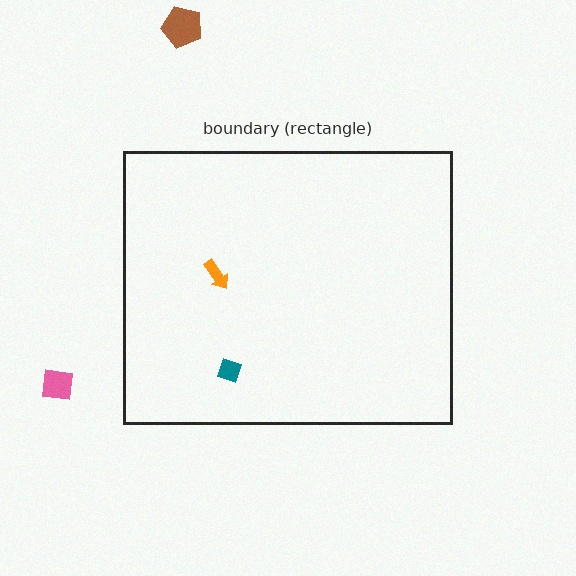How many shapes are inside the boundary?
2 inside, 2 outside.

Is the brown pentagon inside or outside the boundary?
Outside.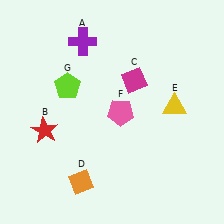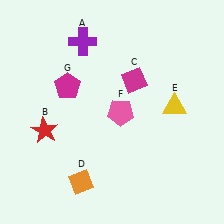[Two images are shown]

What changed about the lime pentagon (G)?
In Image 1, G is lime. In Image 2, it changed to magenta.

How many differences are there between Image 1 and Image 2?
There is 1 difference between the two images.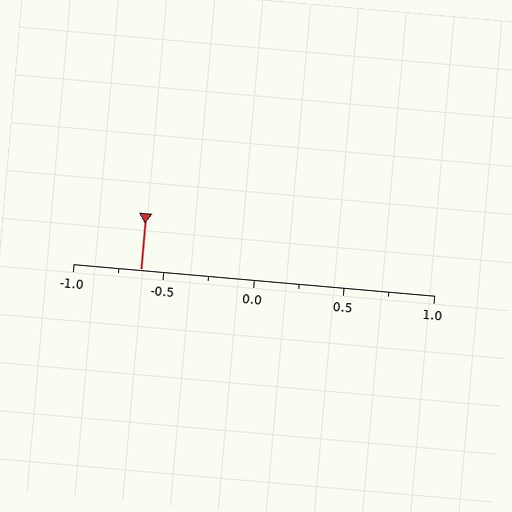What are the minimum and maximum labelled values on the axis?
The axis runs from -1.0 to 1.0.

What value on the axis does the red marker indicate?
The marker indicates approximately -0.62.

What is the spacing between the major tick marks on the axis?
The major ticks are spaced 0.5 apart.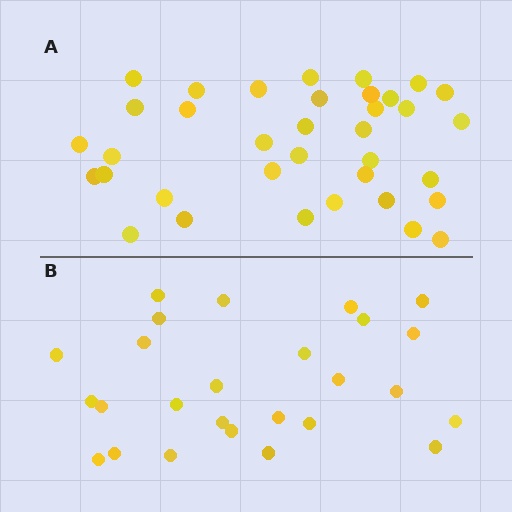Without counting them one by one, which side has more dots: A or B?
Region A (the top region) has more dots.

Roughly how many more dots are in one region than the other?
Region A has roughly 10 or so more dots than region B.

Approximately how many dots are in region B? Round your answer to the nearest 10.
About 30 dots. (The exact count is 26, which rounds to 30.)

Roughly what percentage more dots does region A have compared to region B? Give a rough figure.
About 40% more.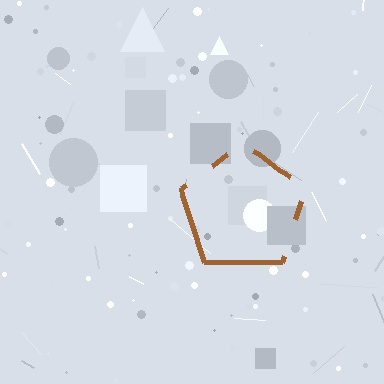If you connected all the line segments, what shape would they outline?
They would outline a pentagon.